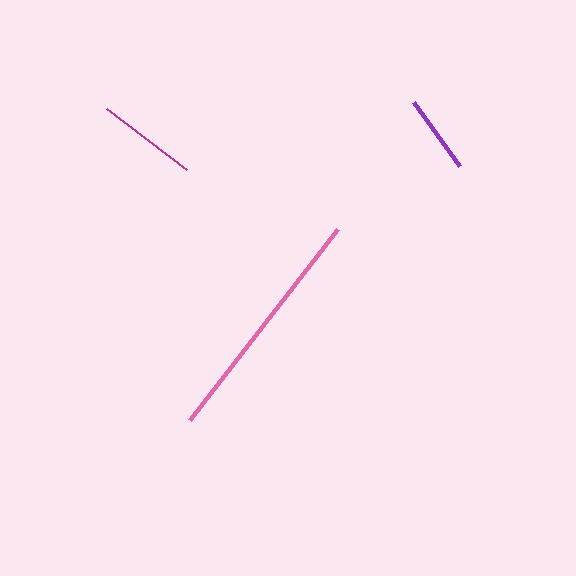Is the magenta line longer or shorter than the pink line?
The pink line is longer than the magenta line.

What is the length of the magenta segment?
The magenta segment is approximately 100 pixels long.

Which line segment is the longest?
The pink line is the longest at approximately 241 pixels.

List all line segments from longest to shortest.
From longest to shortest: pink, magenta, purple.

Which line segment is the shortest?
The purple line is the shortest at approximately 78 pixels.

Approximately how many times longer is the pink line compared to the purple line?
The pink line is approximately 3.1 times the length of the purple line.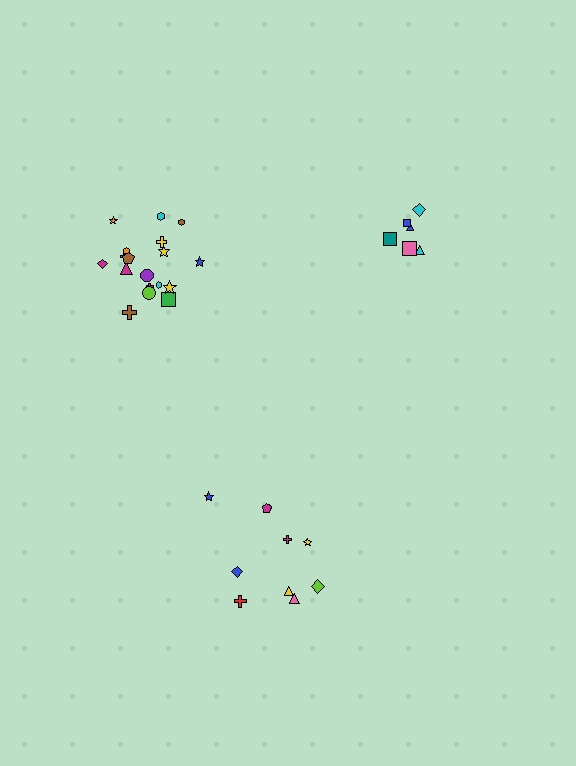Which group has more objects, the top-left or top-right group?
The top-left group.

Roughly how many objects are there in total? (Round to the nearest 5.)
Roughly 35 objects in total.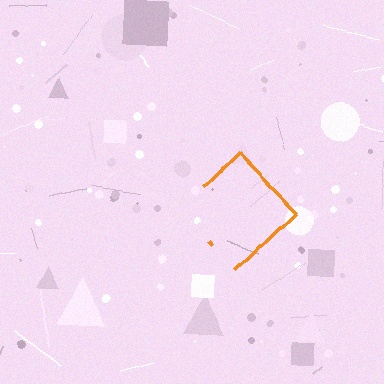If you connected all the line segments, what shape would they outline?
They would outline a diamond.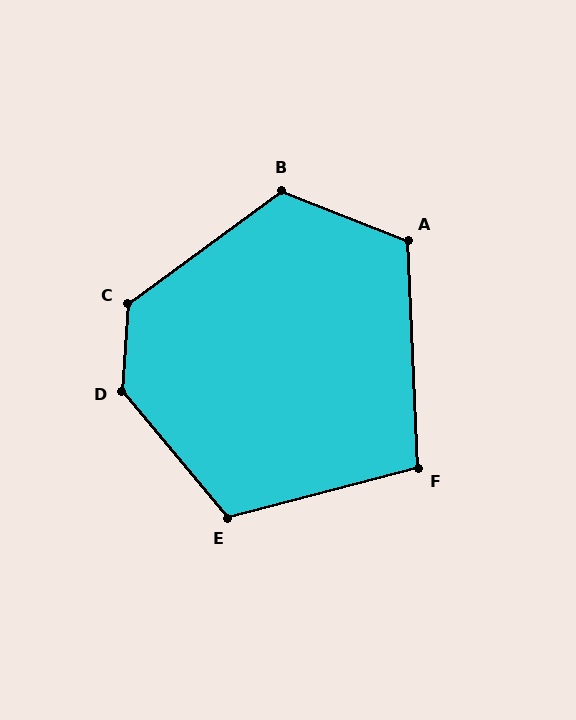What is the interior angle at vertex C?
Approximately 131 degrees (obtuse).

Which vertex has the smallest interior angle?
F, at approximately 102 degrees.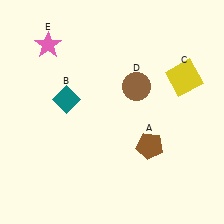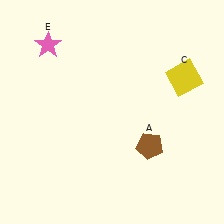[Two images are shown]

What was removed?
The brown circle (D), the teal diamond (B) were removed in Image 2.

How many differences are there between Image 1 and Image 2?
There are 2 differences between the two images.